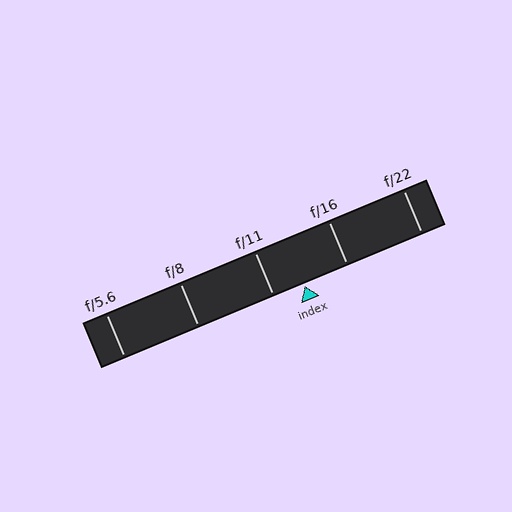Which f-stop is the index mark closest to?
The index mark is closest to f/11.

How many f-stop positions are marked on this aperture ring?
There are 5 f-stop positions marked.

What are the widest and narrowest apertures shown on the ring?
The widest aperture shown is f/5.6 and the narrowest is f/22.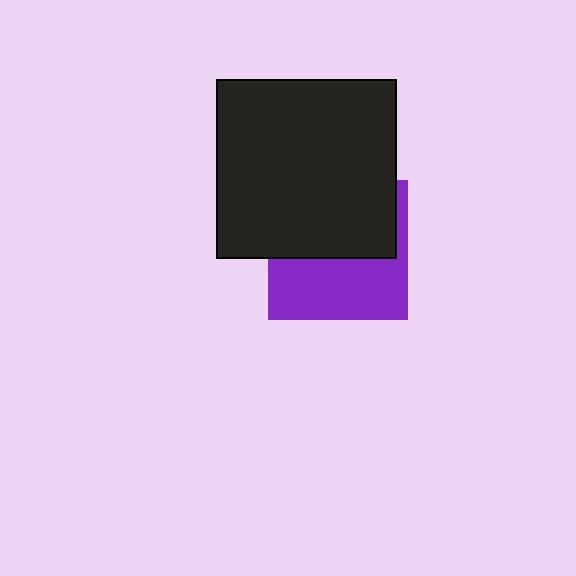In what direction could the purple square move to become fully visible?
The purple square could move down. That would shift it out from behind the black square entirely.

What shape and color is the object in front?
The object in front is a black square.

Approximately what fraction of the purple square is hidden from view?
Roughly 53% of the purple square is hidden behind the black square.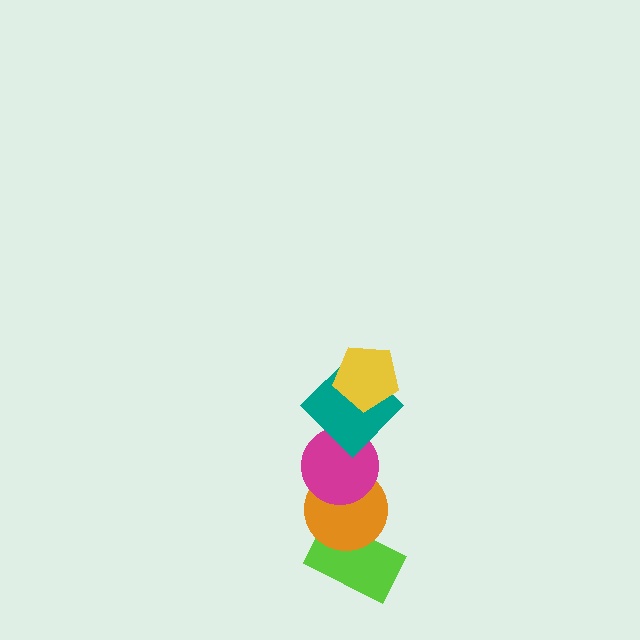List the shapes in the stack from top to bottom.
From top to bottom: the yellow pentagon, the teal diamond, the magenta circle, the orange circle, the lime rectangle.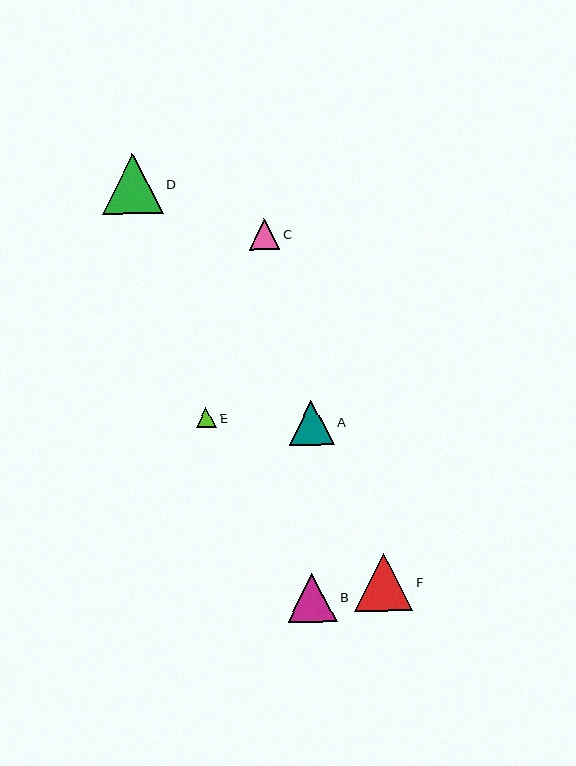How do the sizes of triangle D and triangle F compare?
Triangle D and triangle F are approximately the same size.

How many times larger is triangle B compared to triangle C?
Triangle B is approximately 1.6 times the size of triangle C.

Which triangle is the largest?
Triangle D is the largest with a size of approximately 60 pixels.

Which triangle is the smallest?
Triangle E is the smallest with a size of approximately 20 pixels.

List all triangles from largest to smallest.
From largest to smallest: D, F, B, A, C, E.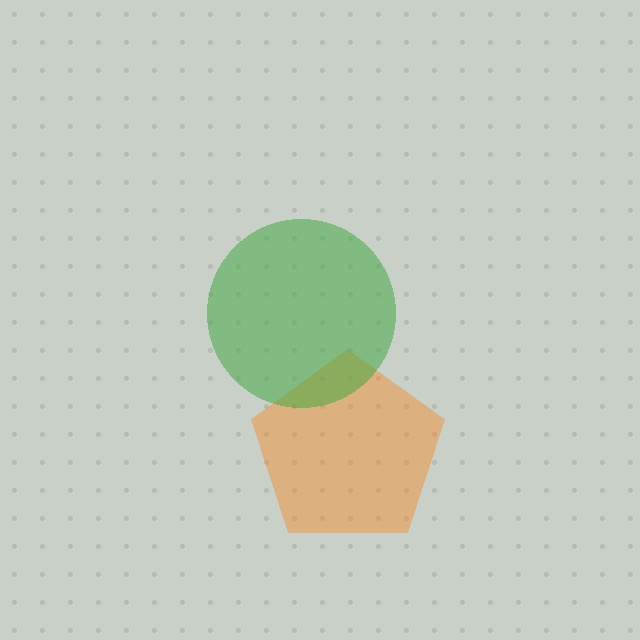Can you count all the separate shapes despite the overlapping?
Yes, there are 2 separate shapes.